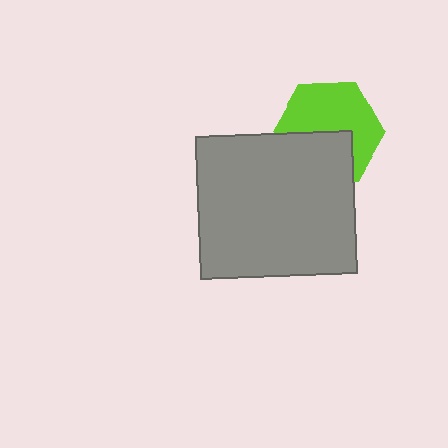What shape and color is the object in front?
The object in front is a gray rectangle.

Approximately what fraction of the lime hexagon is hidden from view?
Roughly 41% of the lime hexagon is hidden behind the gray rectangle.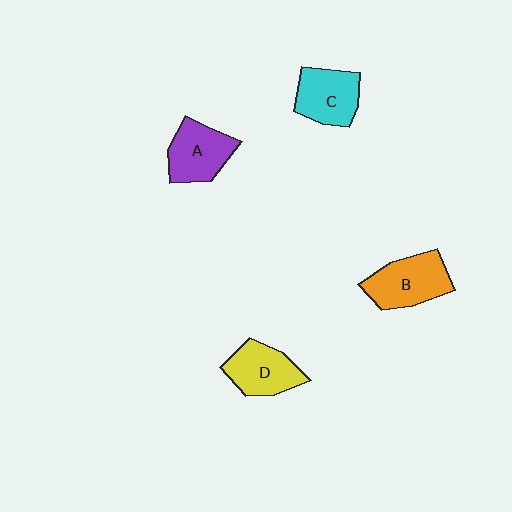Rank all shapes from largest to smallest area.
From largest to smallest: B (orange), A (purple), C (cyan), D (yellow).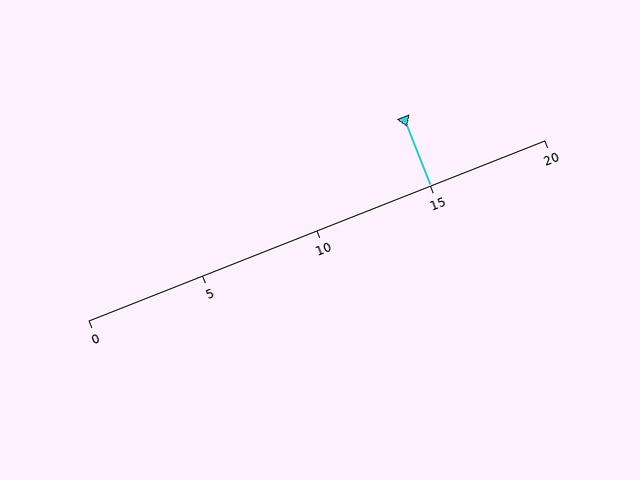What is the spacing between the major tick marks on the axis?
The major ticks are spaced 5 apart.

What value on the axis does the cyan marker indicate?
The marker indicates approximately 15.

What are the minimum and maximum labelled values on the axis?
The axis runs from 0 to 20.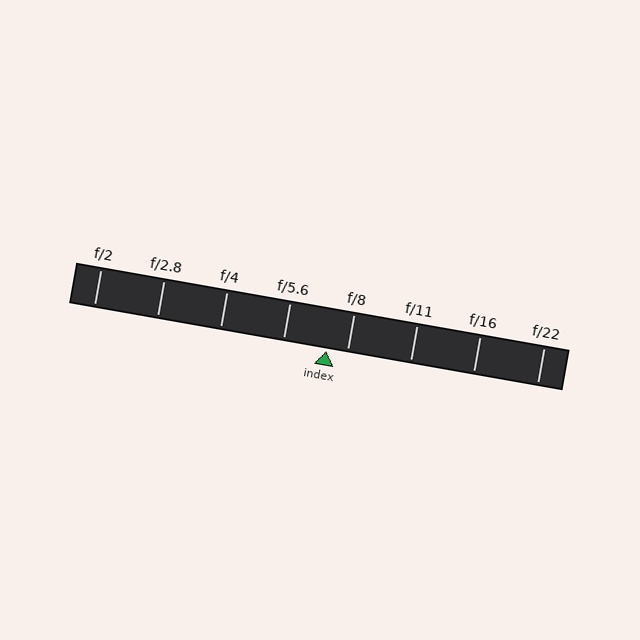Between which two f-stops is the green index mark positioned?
The index mark is between f/5.6 and f/8.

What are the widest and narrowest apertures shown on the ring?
The widest aperture shown is f/2 and the narrowest is f/22.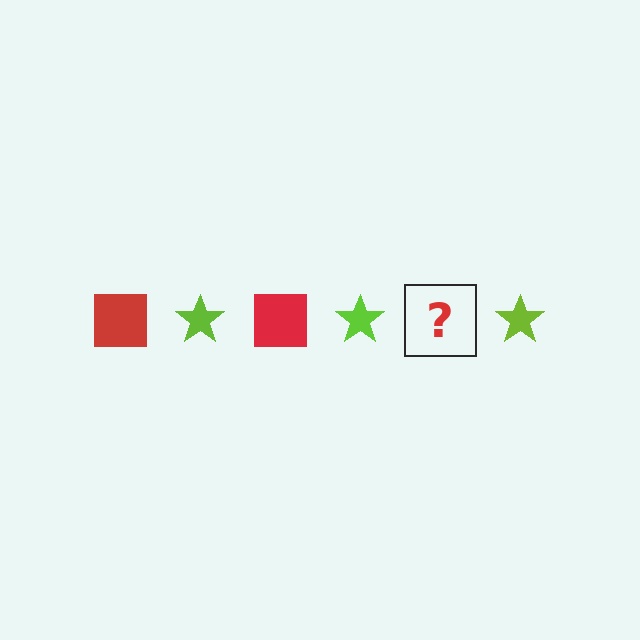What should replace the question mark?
The question mark should be replaced with a red square.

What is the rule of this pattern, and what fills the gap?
The rule is that the pattern alternates between red square and lime star. The gap should be filled with a red square.